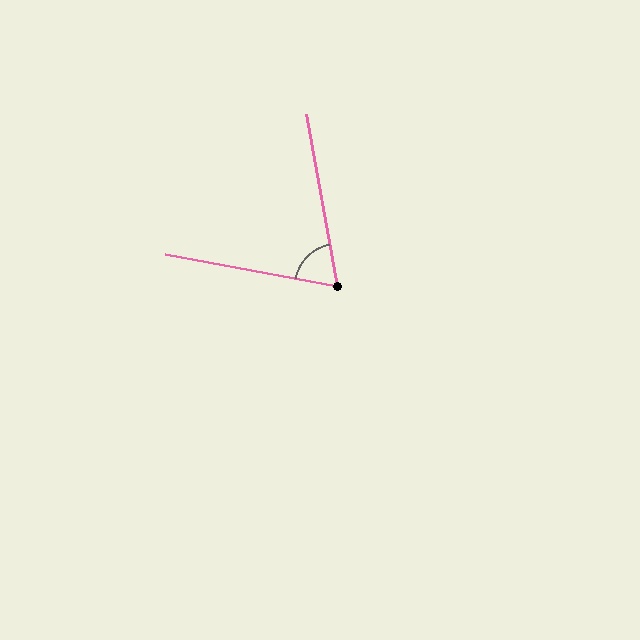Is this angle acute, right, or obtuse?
It is acute.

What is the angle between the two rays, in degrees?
Approximately 69 degrees.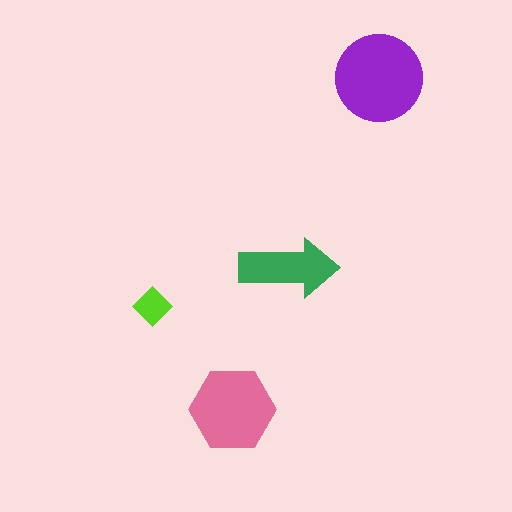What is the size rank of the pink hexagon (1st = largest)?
2nd.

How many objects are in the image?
There are 4 objects in the image.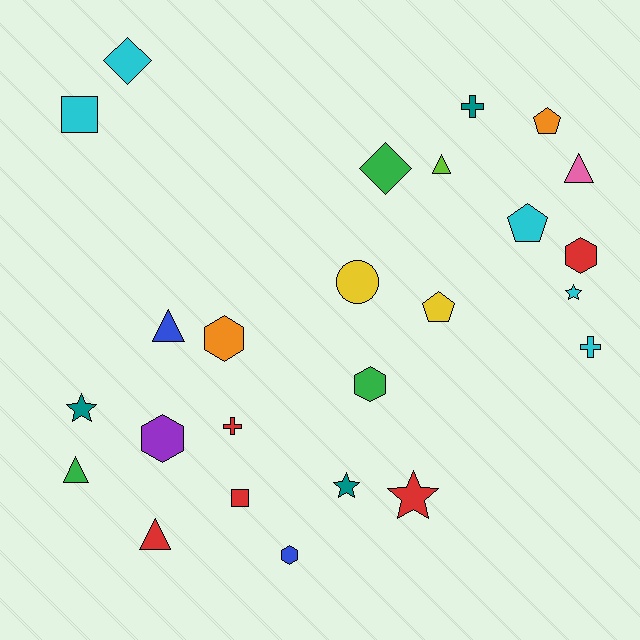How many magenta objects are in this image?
There are no magenta objects.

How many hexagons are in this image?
There are 5 hexagons.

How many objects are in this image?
There are 25 objects.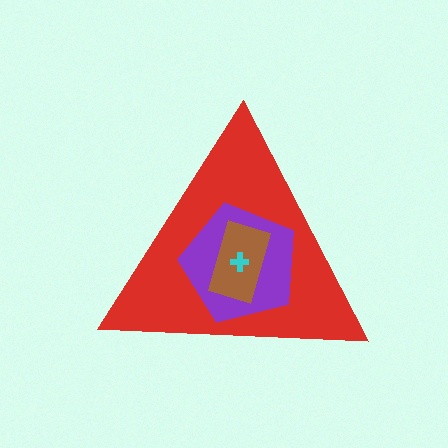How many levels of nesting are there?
4.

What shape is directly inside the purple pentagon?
The brown rectangle.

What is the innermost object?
The cyan cross.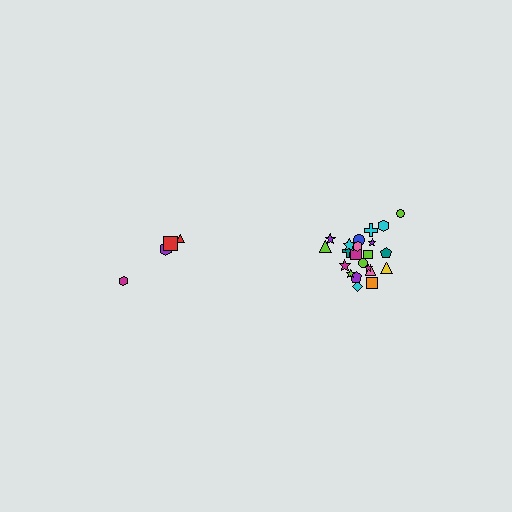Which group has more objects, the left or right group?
The right group.